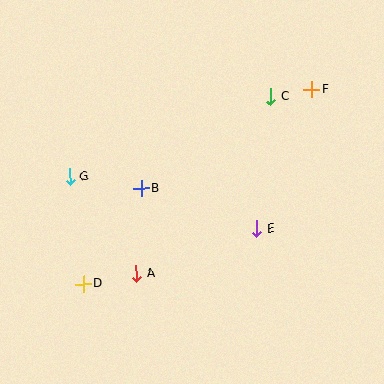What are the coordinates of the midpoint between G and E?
The midpoint between G and E is at (163, 203).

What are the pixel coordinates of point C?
Point C is at (271, 96).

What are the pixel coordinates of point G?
Point G is at (70, 176).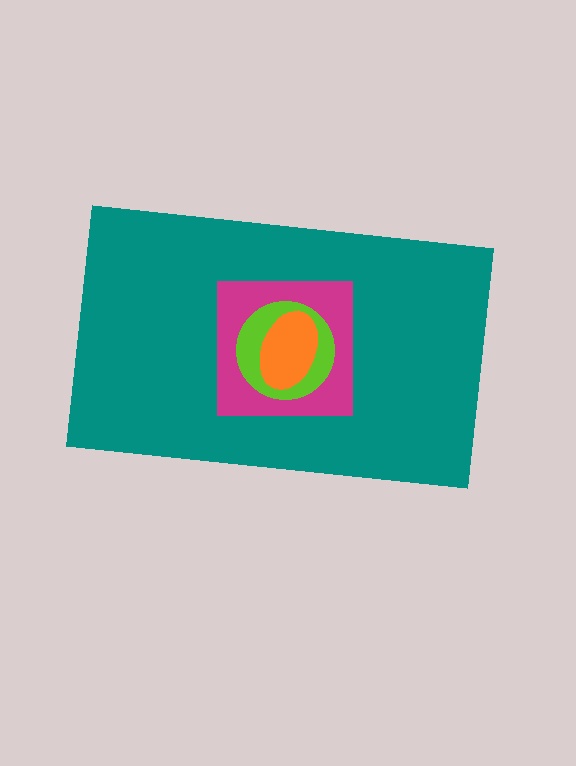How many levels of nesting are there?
4.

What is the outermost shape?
The teal rectangle.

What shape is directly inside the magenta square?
The lime circle.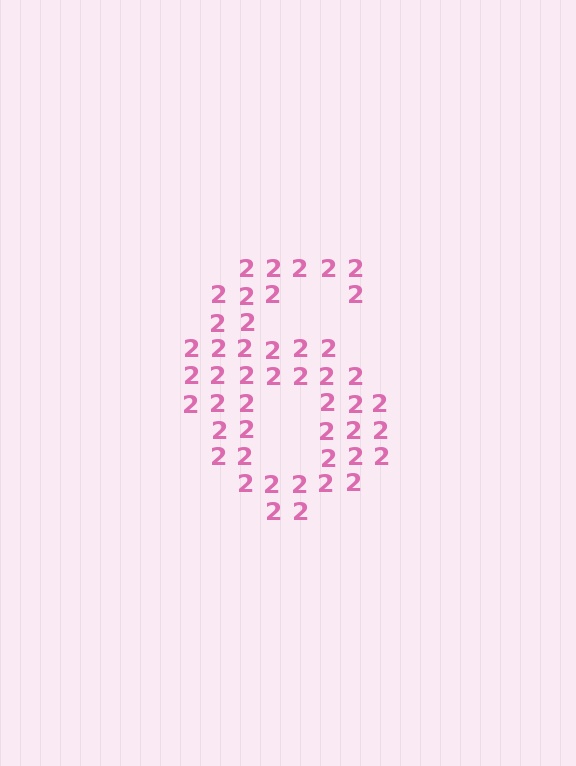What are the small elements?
The small elements are digit 2's.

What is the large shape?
The large shape is the digit 6.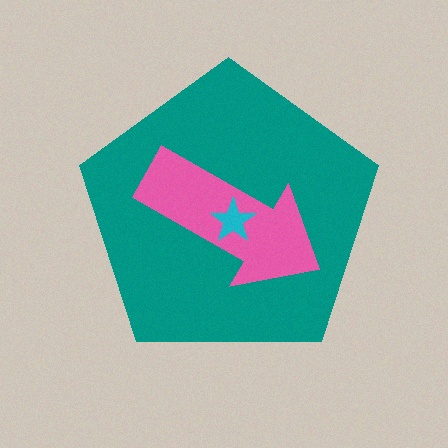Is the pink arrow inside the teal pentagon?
Yes.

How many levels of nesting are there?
3.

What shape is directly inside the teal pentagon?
The pink arrow.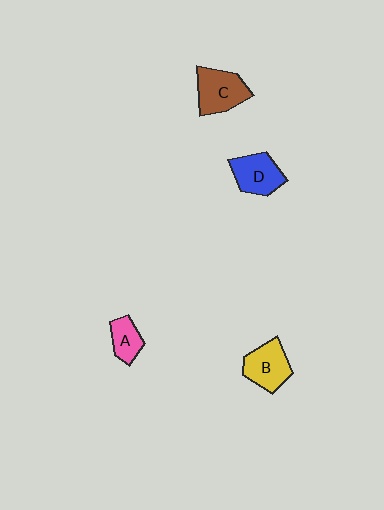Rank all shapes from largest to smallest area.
From largest to smallest: C (brown), B (yellow), D (blue), A (pink).